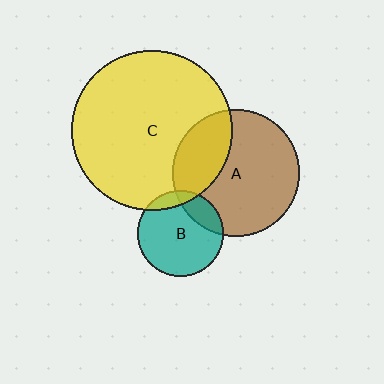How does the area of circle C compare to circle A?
Approximately 1.6 times.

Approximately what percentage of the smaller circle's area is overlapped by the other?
Approximately 20%.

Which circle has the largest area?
Circle C (yellow).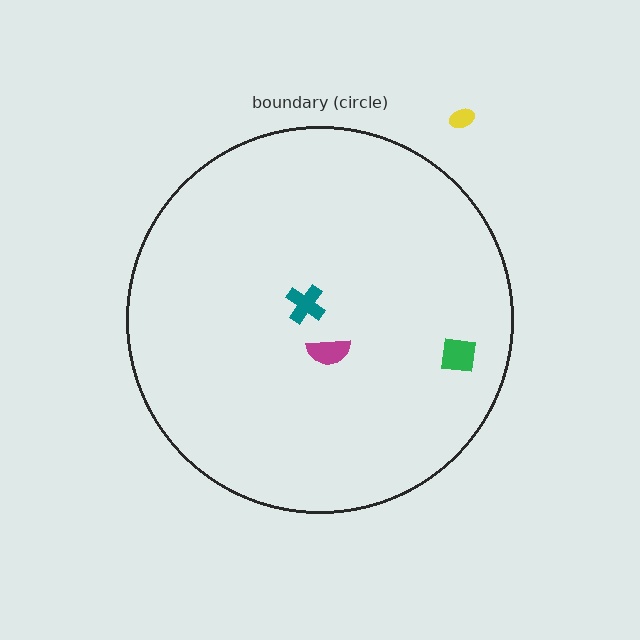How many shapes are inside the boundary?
3 inside, 1 outside.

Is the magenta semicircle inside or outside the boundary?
Inside.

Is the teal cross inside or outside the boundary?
Inside.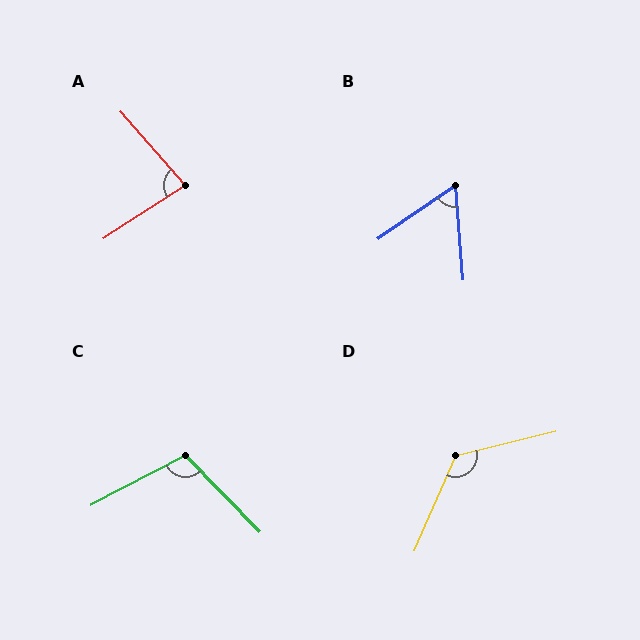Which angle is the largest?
D, at approximately 127 degrees.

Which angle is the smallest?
B, at approximately 60 degrees.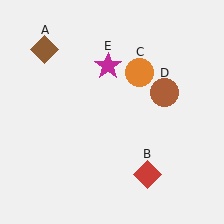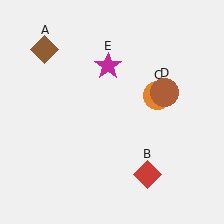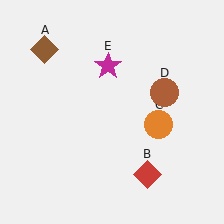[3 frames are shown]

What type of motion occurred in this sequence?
The orange circle (object C) rotated clockwise around the center of the scene.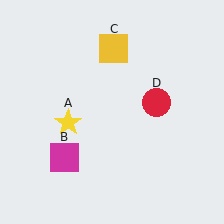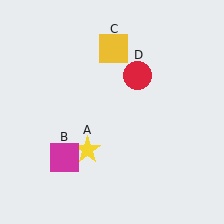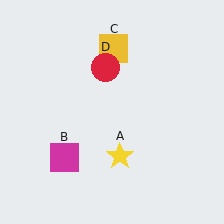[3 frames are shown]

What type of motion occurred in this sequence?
The yellow star (object A), red circle (object D) rotated counterclockwise around the center of the scene.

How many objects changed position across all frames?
2 objects changed position: yellow star (object A), red circle (object D).